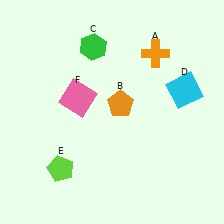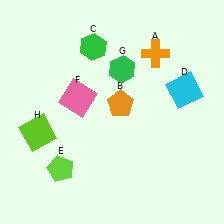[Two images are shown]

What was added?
A green hexagon (G), a lime square (H) were added in Image 2.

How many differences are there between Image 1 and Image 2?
There are 2 differences between the two images.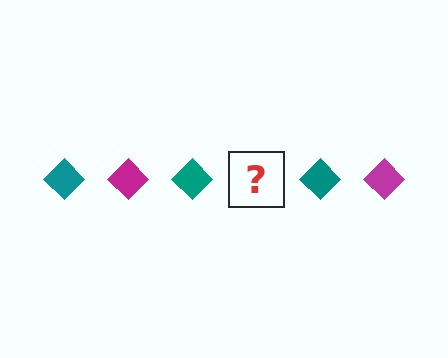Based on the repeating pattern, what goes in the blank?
The blank should be a magenta diamond.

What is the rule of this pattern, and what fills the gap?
The rule is that the pattern cycles through teal, magenta diamonds. The gap should be filled with a magenta diamond.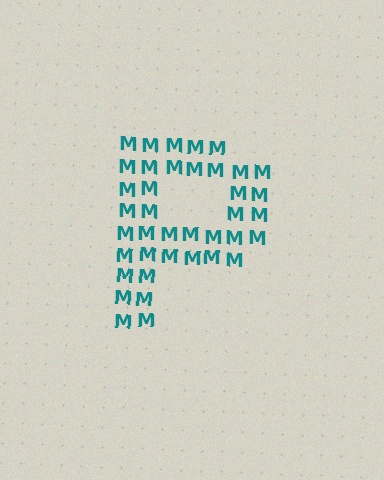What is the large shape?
The large shape is the letter P.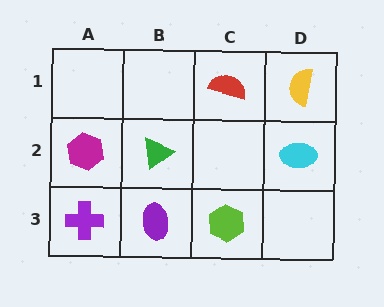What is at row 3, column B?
A purple ellipse.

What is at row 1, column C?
A red semicircle.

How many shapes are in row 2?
3 shapes.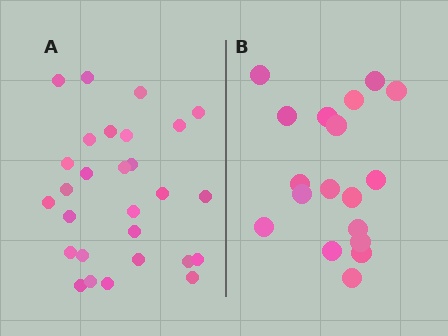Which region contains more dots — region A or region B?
Region A (the left region) has more dots.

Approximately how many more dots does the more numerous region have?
Region A has roughly 10 or so more dots than region B.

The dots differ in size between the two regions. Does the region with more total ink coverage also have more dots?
No. Region B has more total ink coverage because its dots are larger, but region A actually contains more individual dots. Total area can be misleading — the number of items is what matters here.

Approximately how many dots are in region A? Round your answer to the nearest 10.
About 30 dots. (The exact count is 28, which rounds to 30.)